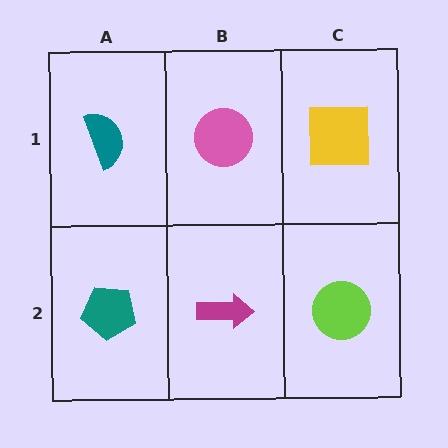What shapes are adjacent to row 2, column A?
A teal semicircle (row 1, column A), a magenta arrow (row 2, column B).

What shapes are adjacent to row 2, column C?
A yellow square (row 1, column C), a magenta arrow (row 2, column B).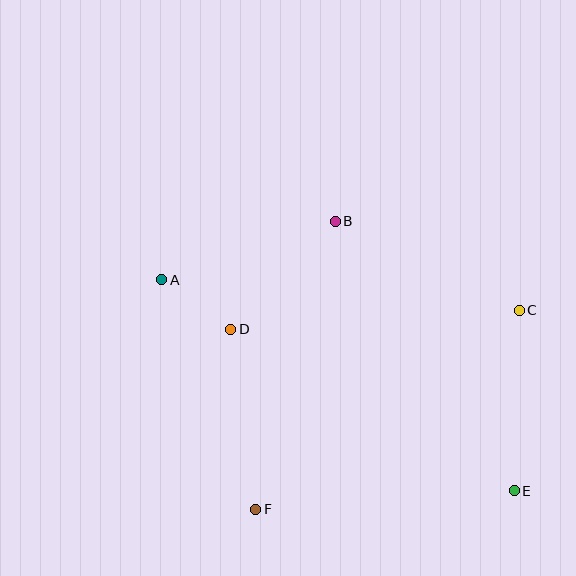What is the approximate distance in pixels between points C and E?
The distance between C and E is approximately 180 pixels.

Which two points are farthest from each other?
Points A and E are farthest from each other.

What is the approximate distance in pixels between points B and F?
The distance between B and F is approximately 299 pixels.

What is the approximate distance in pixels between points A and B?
The distance between A and B is approximately 183 pixels.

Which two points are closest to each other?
Points A and D are closest to each other.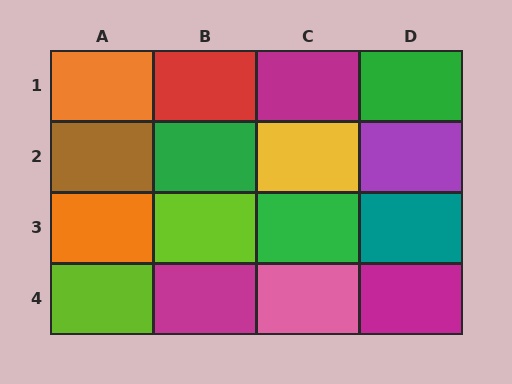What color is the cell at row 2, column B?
Green.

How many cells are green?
3 cells are green.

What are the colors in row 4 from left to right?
Lime, magenta, pink, magenta.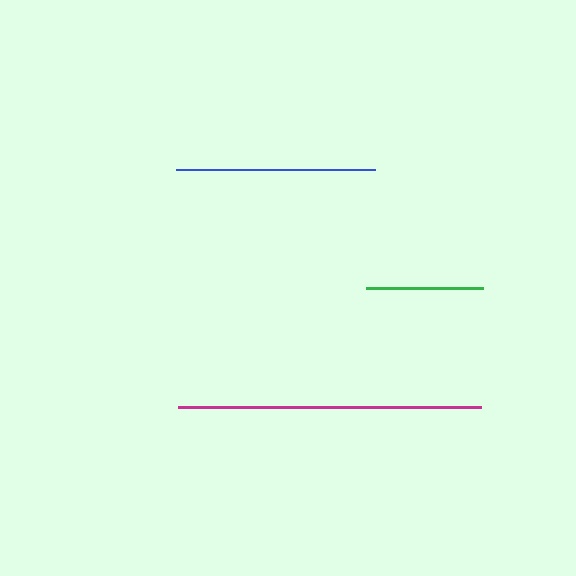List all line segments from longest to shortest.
From longest to shortest: magenta, blue, green.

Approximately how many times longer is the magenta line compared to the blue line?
The magenta line is approximately 1.5 times the length of the blue line.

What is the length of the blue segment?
The blue segment is approximately 199 pixels long.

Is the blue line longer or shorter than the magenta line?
The magenta line is longer than the blue line.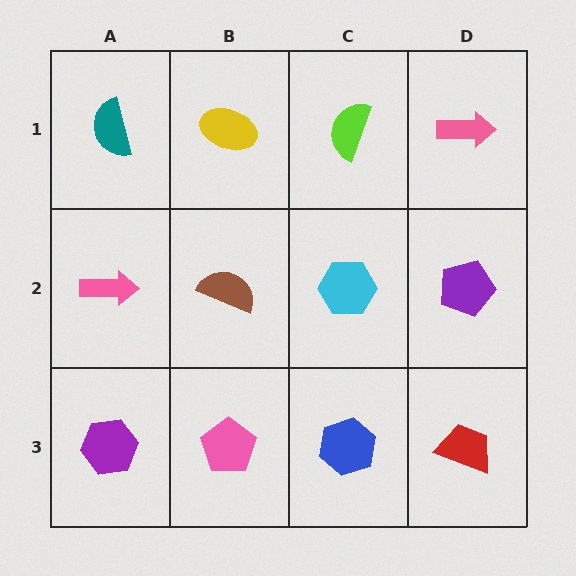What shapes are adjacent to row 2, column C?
A lime semicircle (row 1, column C), a blue hexagon (row 3, column C), a brown semicircle (row 2, column B), a purple pentagon (row 2, column D).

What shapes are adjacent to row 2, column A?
A teal semicircle (row 1, column A), a purple hexagon (row 3, column A), a brown semicircle (row 2, column B).